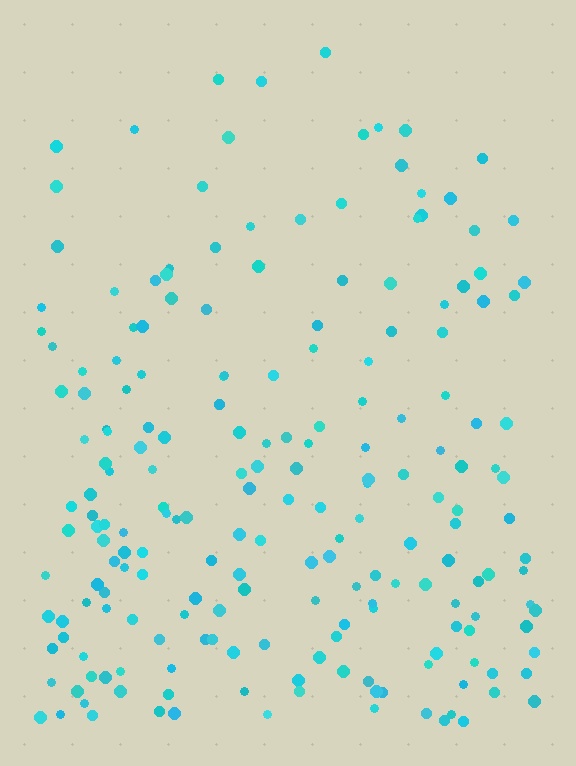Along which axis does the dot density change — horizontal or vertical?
Vertical.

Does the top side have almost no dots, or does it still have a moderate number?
Still a moderate number, just noticeably fewer than the bottom.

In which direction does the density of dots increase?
From top to bottom, with the bottom side densest.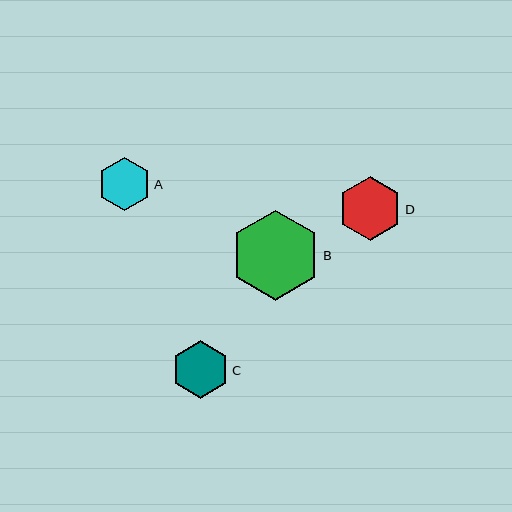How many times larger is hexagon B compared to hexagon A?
Hexagon B is approximately 1.7 times the size of hexagon A.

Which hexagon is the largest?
Hexagon B is the largest with a size of approximately 90 pixels.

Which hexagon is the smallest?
Hexagon A is the smallest with a size of approximately 53 pixels.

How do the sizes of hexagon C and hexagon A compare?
Hexagon C and hexagon A are approximately the same size.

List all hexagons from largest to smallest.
From largest to smallest: B, D, C, A.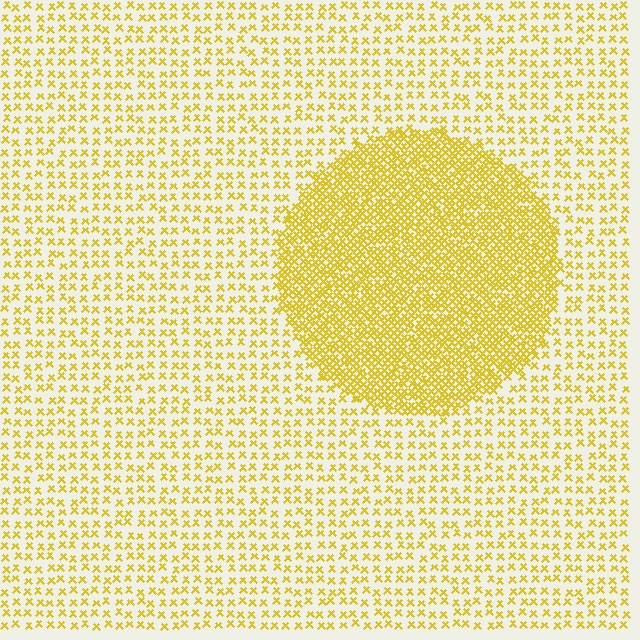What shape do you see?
I see a circle.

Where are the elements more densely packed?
The elements are more densely packed inside the circle boundary.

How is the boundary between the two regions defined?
The boundary is defined by a change in element density (approximately 2.7x ratio). All elements are the same color, size, and shape.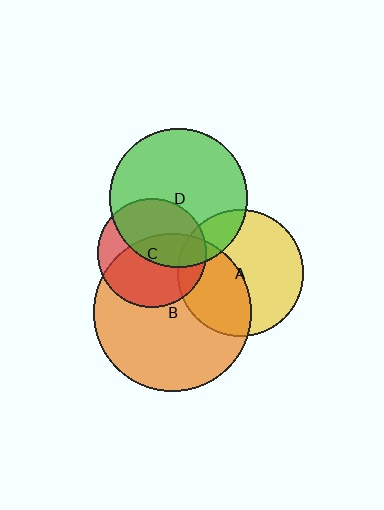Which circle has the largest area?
Circle B (orange).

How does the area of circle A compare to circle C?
Approximately 1.3 times.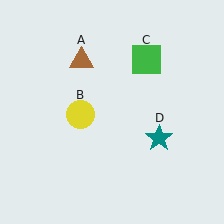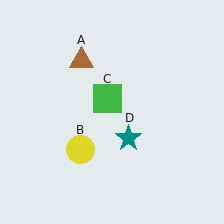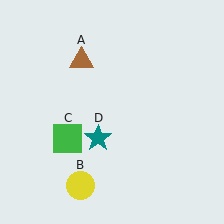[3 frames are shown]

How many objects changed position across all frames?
3 objects changed position: yellow circle (object B), green square (object C), teal star (object D).